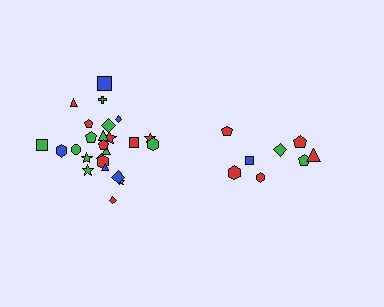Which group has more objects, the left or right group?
The left group.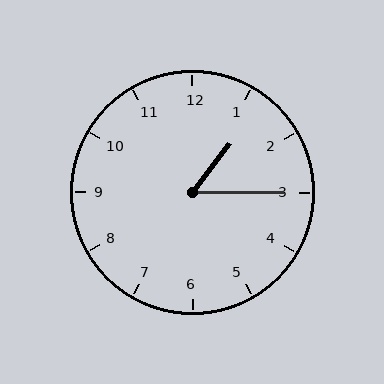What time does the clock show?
1:15.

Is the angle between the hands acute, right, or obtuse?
It is acute.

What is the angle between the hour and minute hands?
Approximately 52 degrees.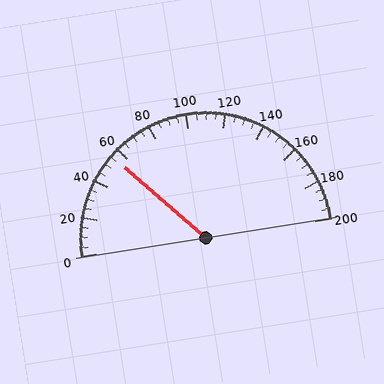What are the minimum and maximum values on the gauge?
The gauge ranges from 0 to 200.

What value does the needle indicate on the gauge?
The needle indicates approximately 55.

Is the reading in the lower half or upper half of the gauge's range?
The reading is in the lower half of the range (0 to 200).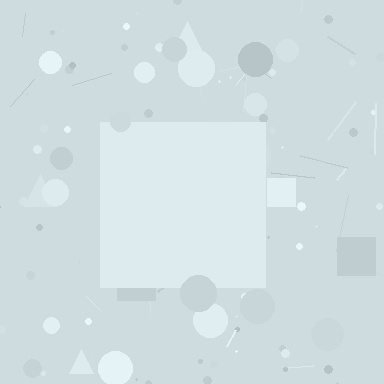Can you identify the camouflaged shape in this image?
The camouflaged shape is a square.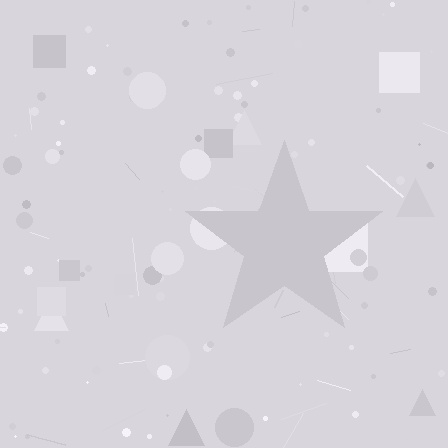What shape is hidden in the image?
A star is hidden in the image.